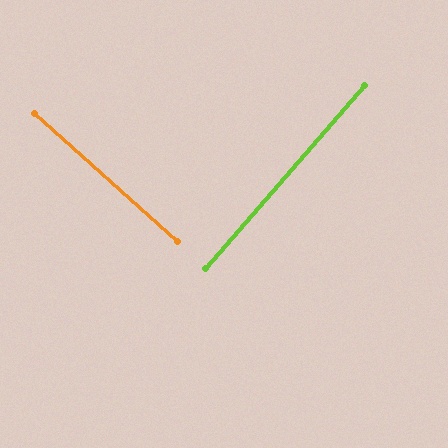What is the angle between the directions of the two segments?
Approximately 89 degrees.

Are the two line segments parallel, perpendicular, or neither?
Perpendicular — they meet at approximately 89°.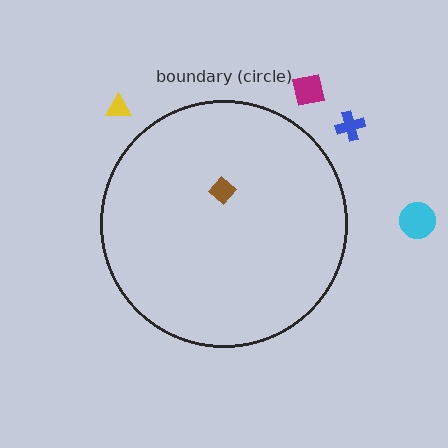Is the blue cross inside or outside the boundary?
Outside.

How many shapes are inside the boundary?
1 inside, 4 outside.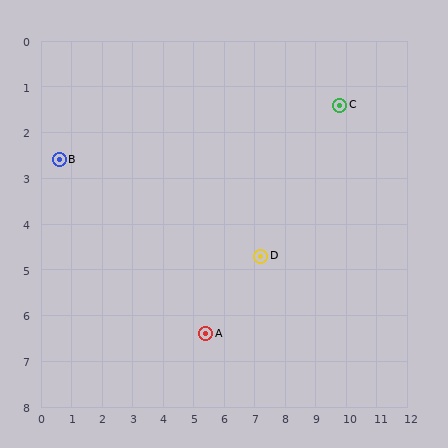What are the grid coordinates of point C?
Point C is at approximately (9.8, 1.4).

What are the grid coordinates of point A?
Point A is at approximately (5.4, 6.4).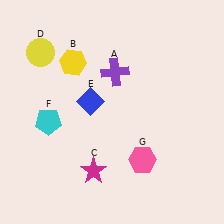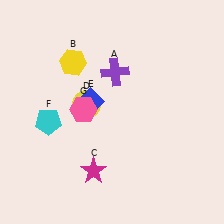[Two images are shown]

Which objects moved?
The objects that moved are: the yellow circle (D), the pink hexagon (G).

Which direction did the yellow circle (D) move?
The yellow circle (D) moved down.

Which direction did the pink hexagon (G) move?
The pink hexagon (G) moved left.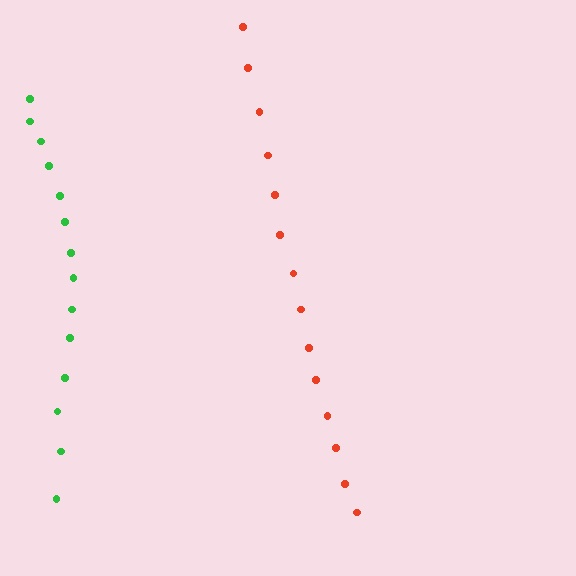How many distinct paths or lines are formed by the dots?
There are 2 distinct paths.